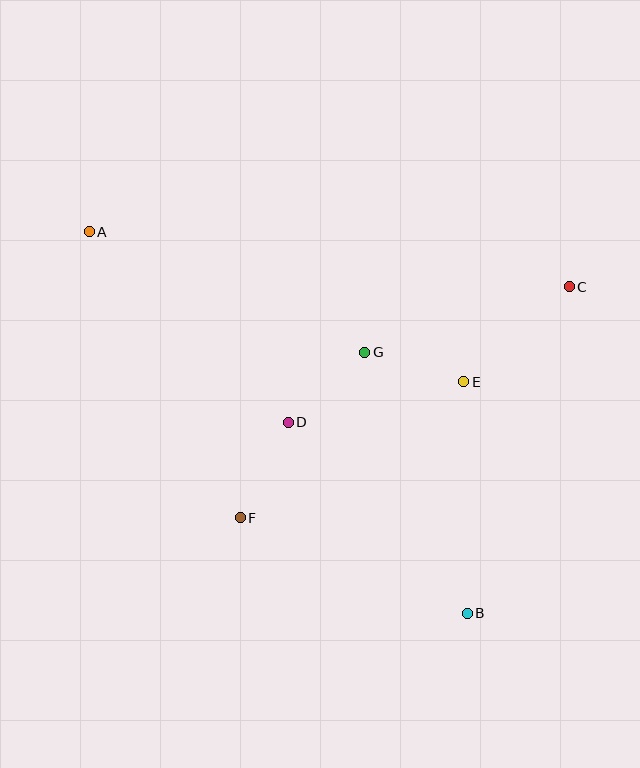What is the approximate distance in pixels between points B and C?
The distance between B and C is approximately 342 pixels.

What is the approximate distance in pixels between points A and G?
The distance between A and G is approximately 301 pixels.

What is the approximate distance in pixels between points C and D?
The distance between C and D is approximately 312 pixels.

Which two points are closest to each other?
Points E and G are closest to each other.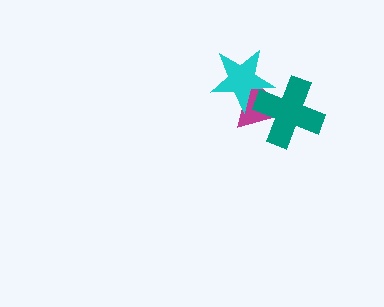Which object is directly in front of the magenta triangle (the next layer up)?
The teal cross is directly in front of the magenta triangle.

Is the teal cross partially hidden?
Yes, it is partially covered by another shape.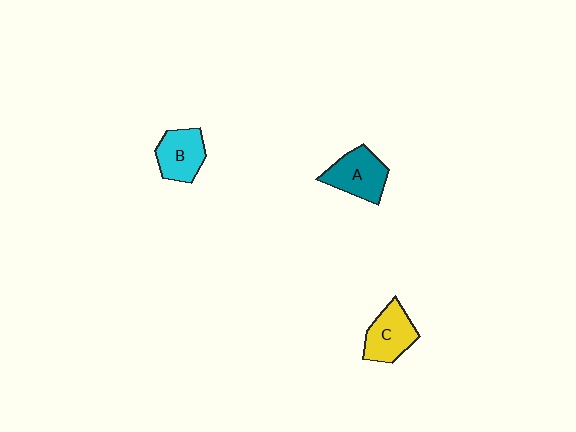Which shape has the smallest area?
Shape B (cyan).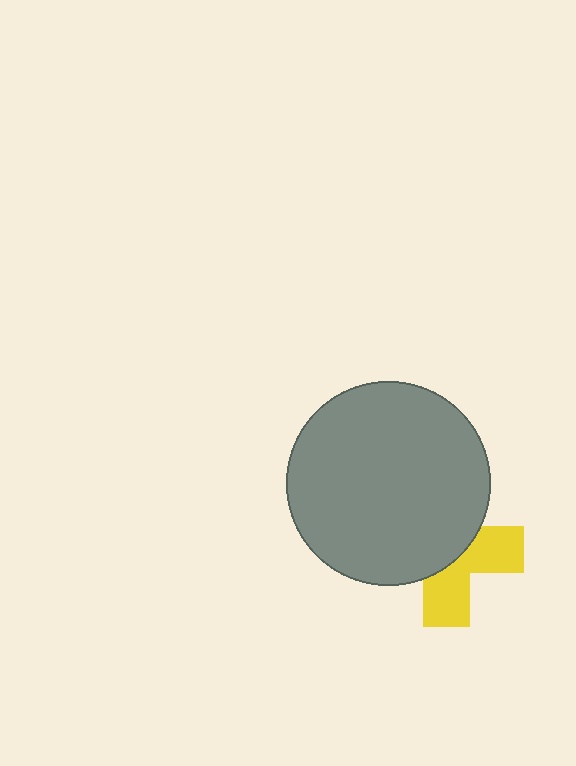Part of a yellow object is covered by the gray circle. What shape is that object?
It is a cross.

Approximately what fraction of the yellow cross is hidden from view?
Roughly 57% of the yellow cross is hidden behind the gray circle.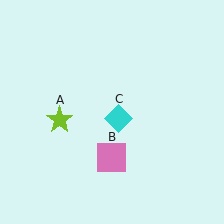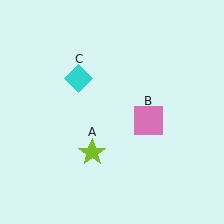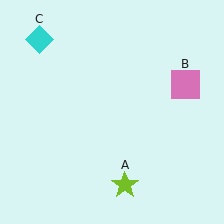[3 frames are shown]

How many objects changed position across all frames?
3 objects changed position: lime star (object A), pink square (object B), cyan diamond (object C).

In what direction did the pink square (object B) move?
The pink square (object B) moved up and to the right.